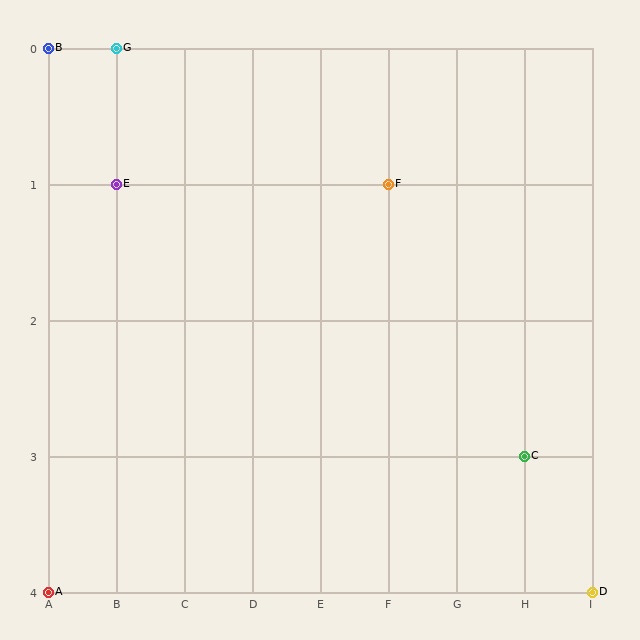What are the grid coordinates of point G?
Point G is at grid coordinates (B, 0).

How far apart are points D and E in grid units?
Points D and E are 7 columns and 3 rows apart (about 7.6 grid units diagonally).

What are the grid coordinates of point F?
Point F is at grid coordinates (F, 1).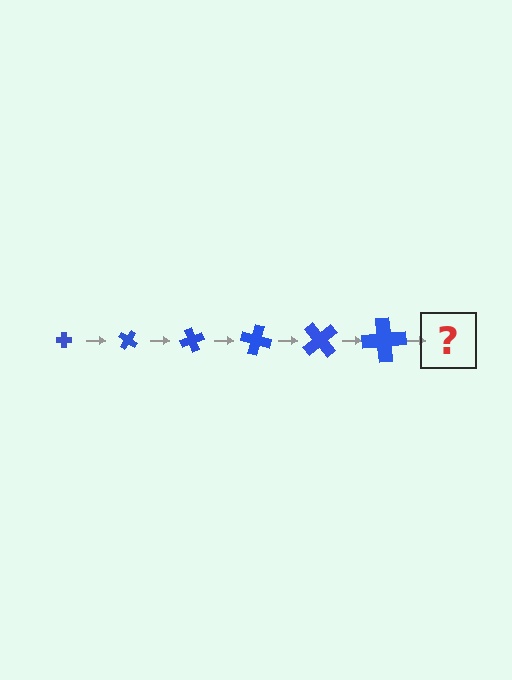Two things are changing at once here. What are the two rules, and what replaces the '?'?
The two rules are that the cross grows larger each step and it rotates 35 degrees each step. The '?' should be a cross, larger than the previous one and rotated 210 degrees from the start.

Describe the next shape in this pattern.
It should be a cross, larger than the previous one and rotated 210 degrees from the start.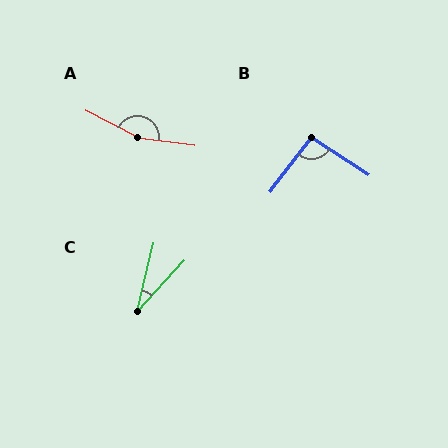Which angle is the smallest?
C, at approximately 30 degrees.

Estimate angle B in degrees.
Approximately 94 degrees.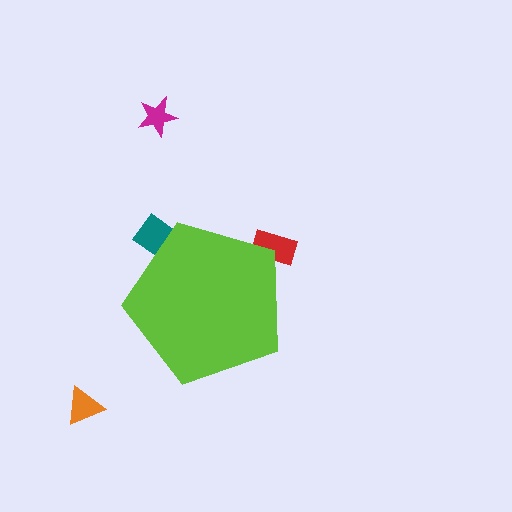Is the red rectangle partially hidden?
Yes, the red rectangle is partially hidden behind the lime pentagon.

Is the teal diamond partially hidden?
Yes, the teal diamond is partially hidden behind the lime pentagon.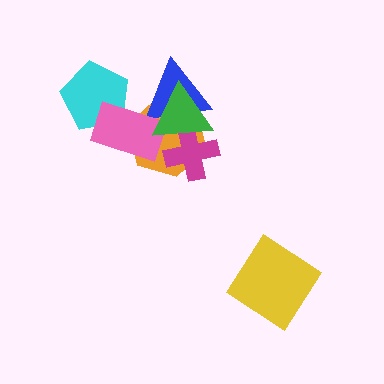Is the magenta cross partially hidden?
Yes, it is partially covered by another shape.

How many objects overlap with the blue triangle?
4 objects overlap with the blue triangle.